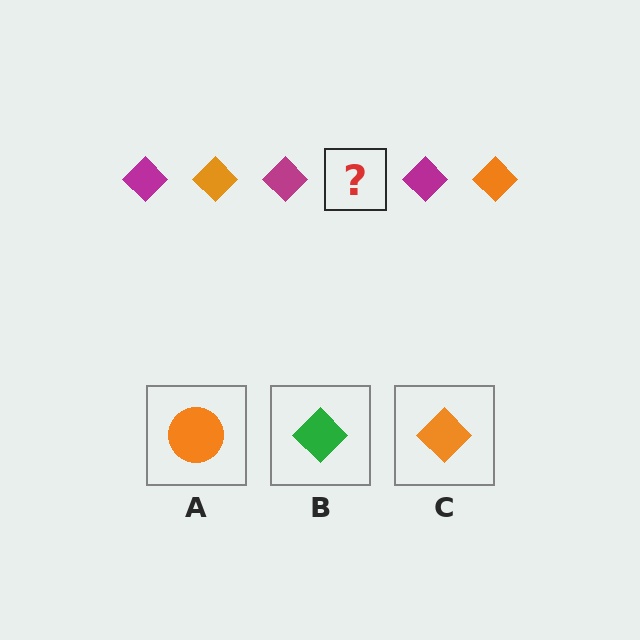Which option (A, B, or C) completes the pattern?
C.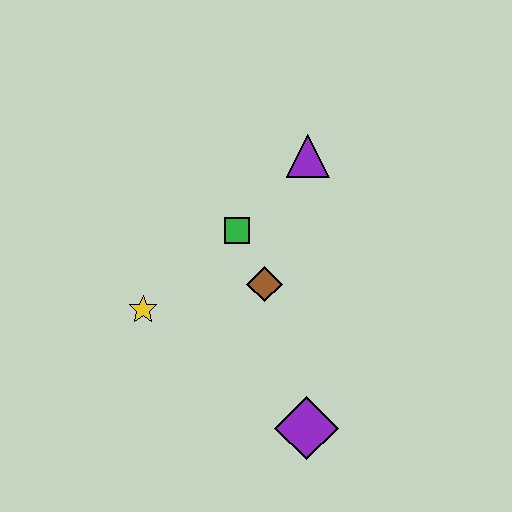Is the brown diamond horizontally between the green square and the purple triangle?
Yes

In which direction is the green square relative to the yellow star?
The green square is to the right of the yellow star.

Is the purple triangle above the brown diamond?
Yes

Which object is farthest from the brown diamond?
The purple diamond is farthest from the brown diamond.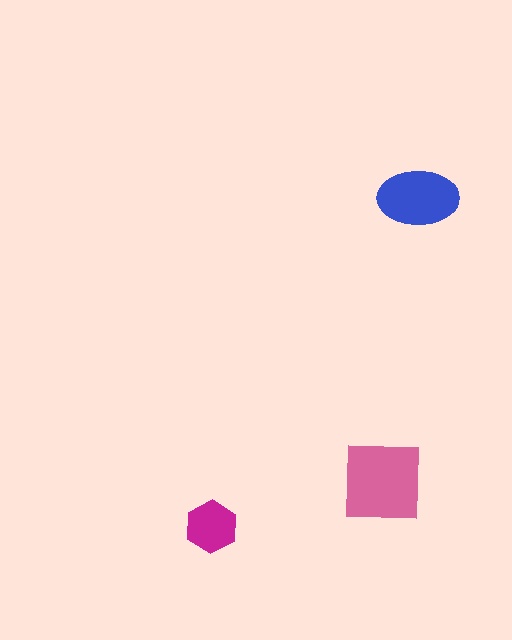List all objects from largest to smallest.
The pink square, the blue ellipse, the magenta hexagon.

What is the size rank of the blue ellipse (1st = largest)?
2nd.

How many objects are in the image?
There are 3 objects in the image.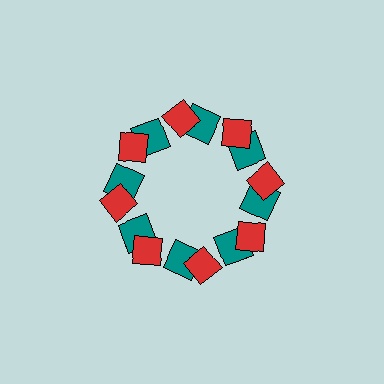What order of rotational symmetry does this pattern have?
This pattern has 8-fold rotational symmetry.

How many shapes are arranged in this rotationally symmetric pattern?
There are 16 shapes, arranged in 8 groups of 2.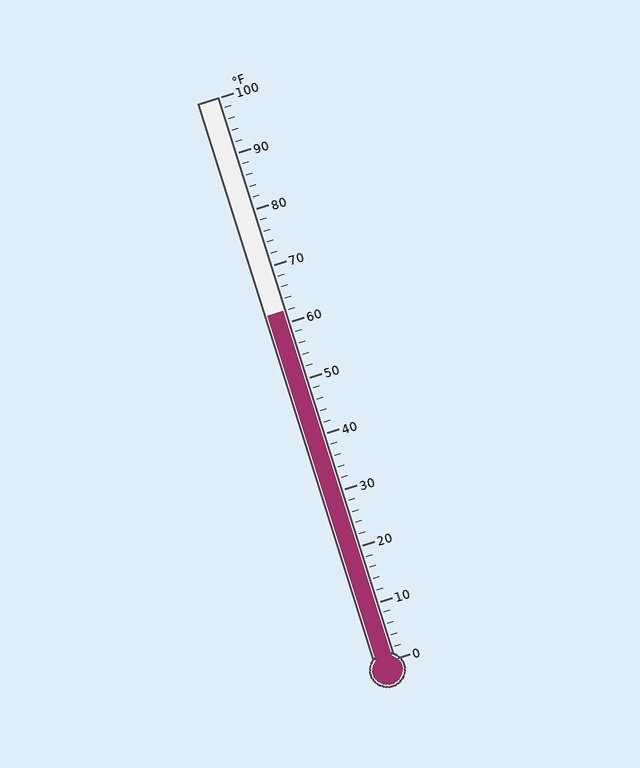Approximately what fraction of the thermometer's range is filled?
The thermometer is filled to approximately 60% of its range.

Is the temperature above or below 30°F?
The temperature is above 30°F.